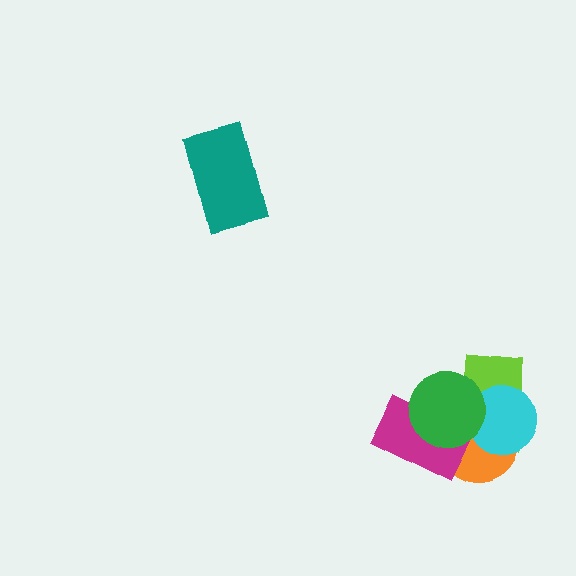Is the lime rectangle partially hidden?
Yes, it is partially covered by another shape.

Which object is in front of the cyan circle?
The green circle is in front of the cyan circle.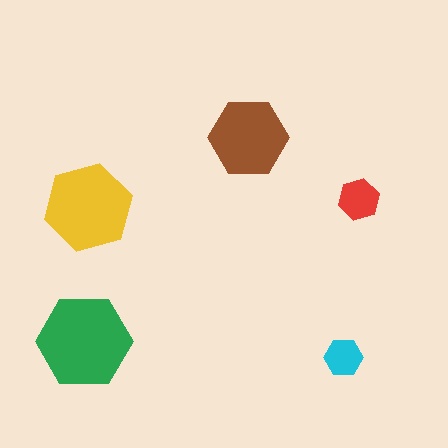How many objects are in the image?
There are 5 objects in the image.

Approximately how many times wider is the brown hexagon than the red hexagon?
About 2 times wider.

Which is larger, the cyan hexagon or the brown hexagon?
The brown one.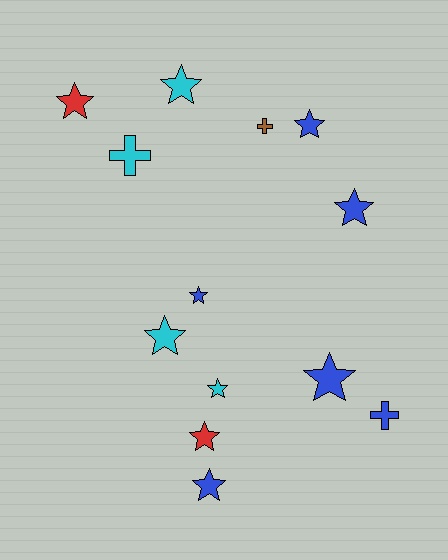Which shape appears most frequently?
Star, with 10 objects.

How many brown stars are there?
There are no brown stars.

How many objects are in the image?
There are 13 objects.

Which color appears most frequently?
Blue, with 6 objects.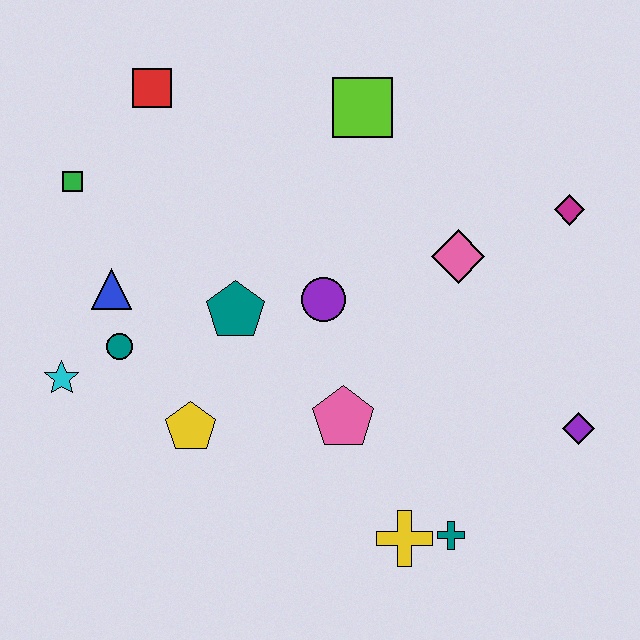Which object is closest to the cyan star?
The teal circle is closest to the cyan star.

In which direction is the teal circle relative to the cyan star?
The teal circle is to the right of the cyan star.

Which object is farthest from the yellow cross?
The red square is farthest from the yellow cross.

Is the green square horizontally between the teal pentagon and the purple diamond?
No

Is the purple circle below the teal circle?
No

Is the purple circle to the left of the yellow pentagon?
No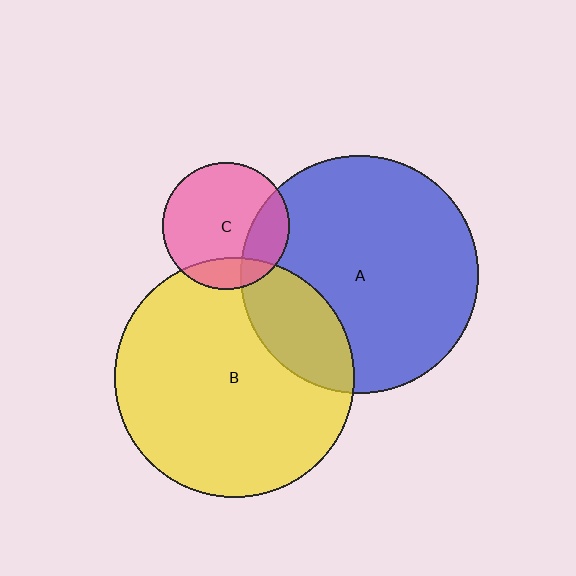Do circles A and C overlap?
Yes.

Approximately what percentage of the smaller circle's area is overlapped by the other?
Approximately 25%.